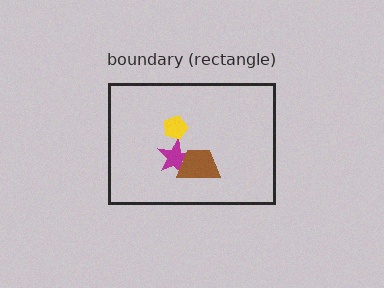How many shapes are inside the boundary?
3 inside, 0 outside.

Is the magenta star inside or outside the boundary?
Inside.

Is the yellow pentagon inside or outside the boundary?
Inside.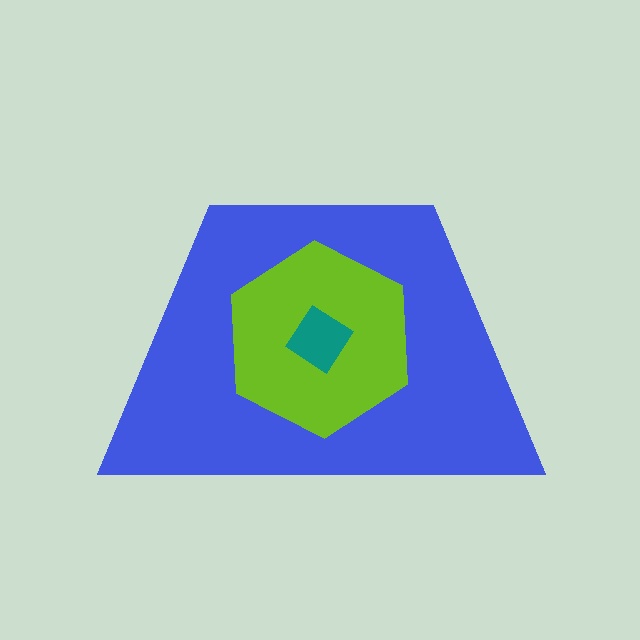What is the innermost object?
The teal diamond.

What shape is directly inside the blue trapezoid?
The lime hexagon.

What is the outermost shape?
The blue trapezoid.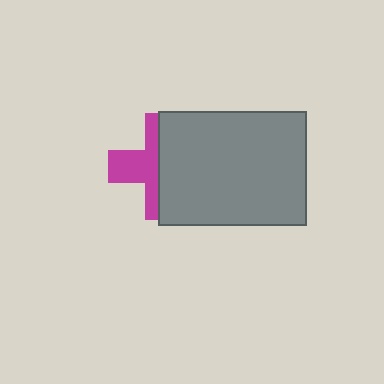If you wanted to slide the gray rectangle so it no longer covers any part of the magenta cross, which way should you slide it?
Slide it right — that is the most direct way to separate the two shapes.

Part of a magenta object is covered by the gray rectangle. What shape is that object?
It is a cross.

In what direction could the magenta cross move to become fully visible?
The magenta cross could move left. That would shift it out from behind the gray rectangle entirely.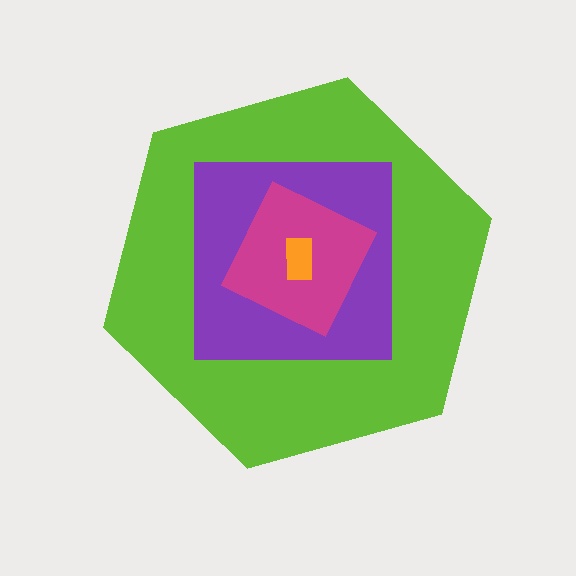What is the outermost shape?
The lime hexagon.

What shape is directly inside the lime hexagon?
The purple square.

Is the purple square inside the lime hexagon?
Yes.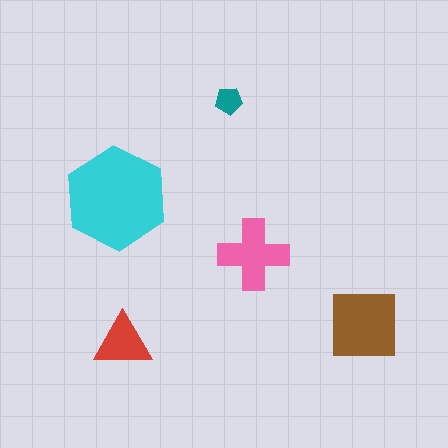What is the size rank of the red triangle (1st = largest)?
4th.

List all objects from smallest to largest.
The teal pentagon, the red triangle, the pink cross, the brown square, the cyan hexagon.